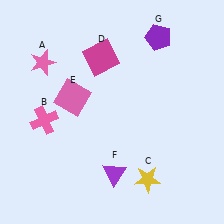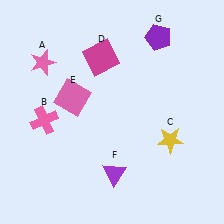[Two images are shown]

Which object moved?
The yellow star (C) moved up.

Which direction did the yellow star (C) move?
The yellow star (C) moved up.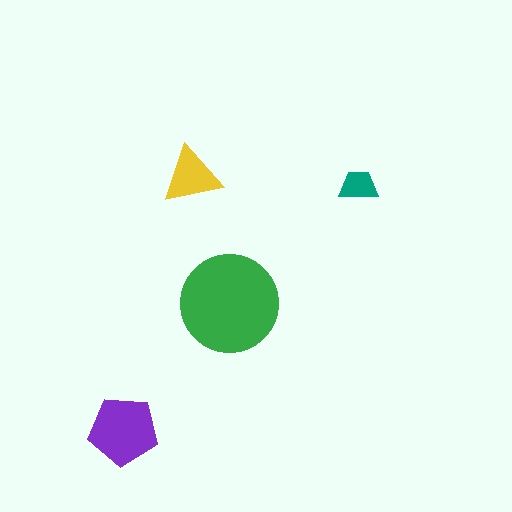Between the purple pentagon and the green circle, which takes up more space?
The green circle.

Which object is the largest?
The green circle.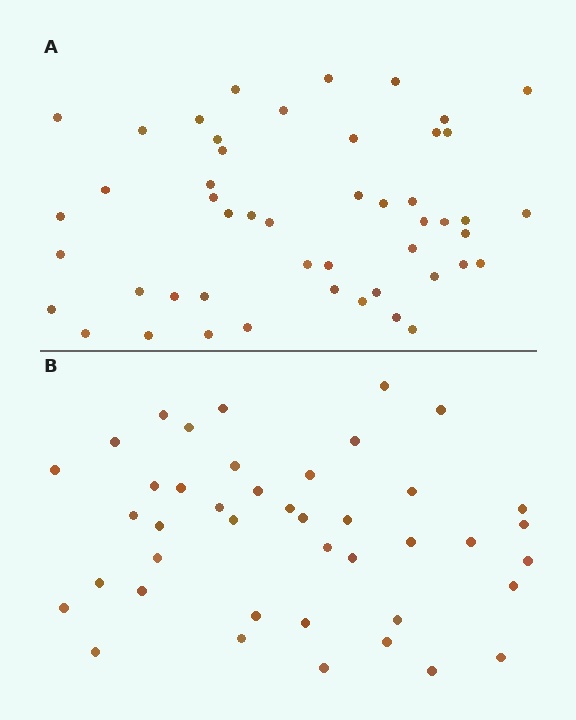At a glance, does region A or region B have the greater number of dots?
Region A (the top region) has more dots.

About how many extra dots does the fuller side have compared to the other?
Region A has roughly 8 or so more dots than region B.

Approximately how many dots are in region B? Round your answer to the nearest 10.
About 40 dots. (The exact count is 42, which rounds to 40.)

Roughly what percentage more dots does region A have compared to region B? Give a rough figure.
About 15% more.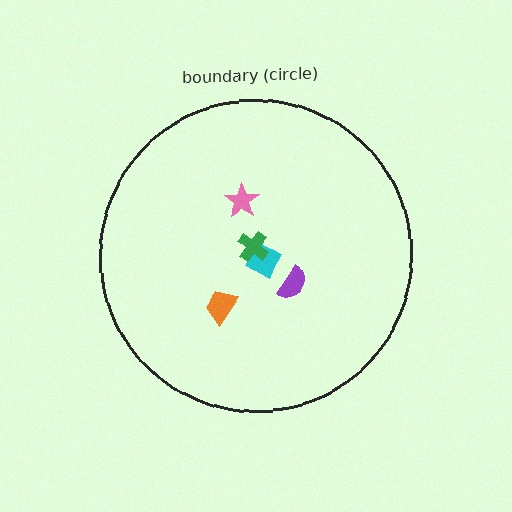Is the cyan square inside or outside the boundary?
Inside.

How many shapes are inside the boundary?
5 inside, 0 outside.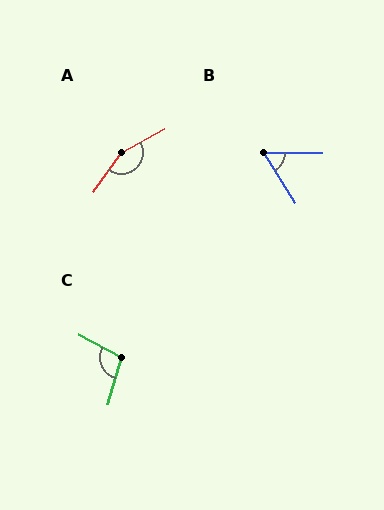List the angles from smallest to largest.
B (57°), C (102°), A (155°).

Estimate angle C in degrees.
Approximately 102 degrees.